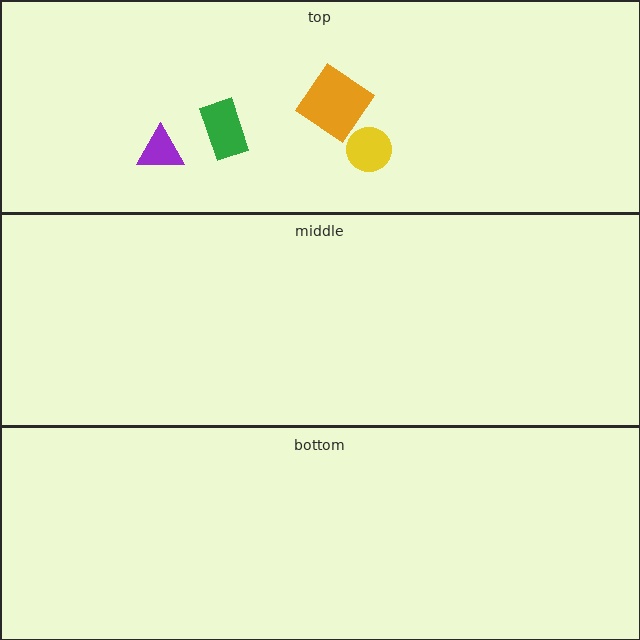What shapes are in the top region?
The purple triangle, the yellow circle, the green rectangle, the orange diamond.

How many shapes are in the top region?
4.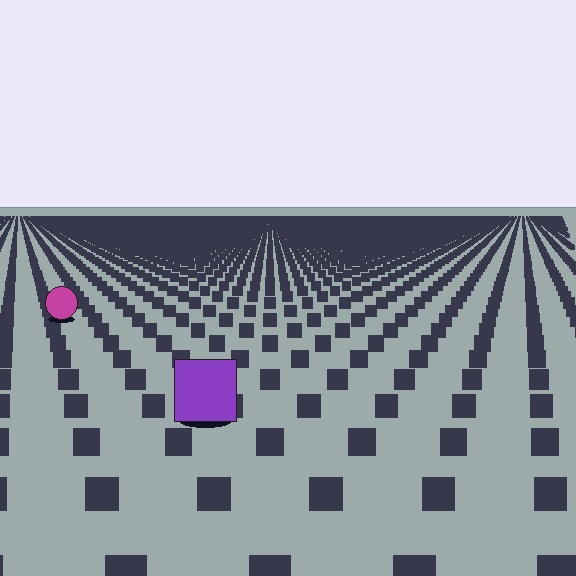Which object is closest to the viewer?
The purple square is closest. The texture marks near it are larger and more spread out.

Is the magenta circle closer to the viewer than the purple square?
No. The purple square is closer — you can tell from the texture gradient: the ground texture is coarser near it.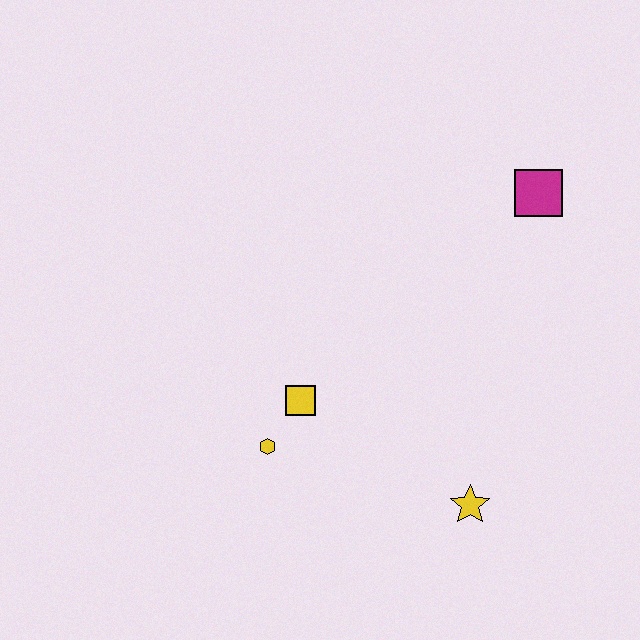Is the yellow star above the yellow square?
No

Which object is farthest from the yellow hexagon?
The magenta square is farthest from the yellow hexagon.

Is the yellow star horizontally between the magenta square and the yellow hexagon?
Yes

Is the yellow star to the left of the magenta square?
Yes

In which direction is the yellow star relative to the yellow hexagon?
The yellow star is to the right of the yellow hexagon.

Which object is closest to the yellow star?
The yellow square is closest to the yellow star.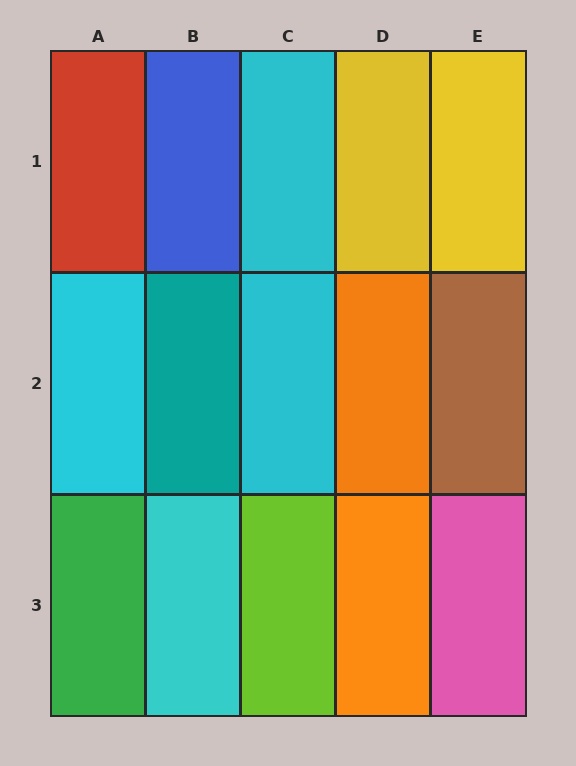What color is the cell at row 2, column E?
Brown.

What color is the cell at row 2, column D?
Orange.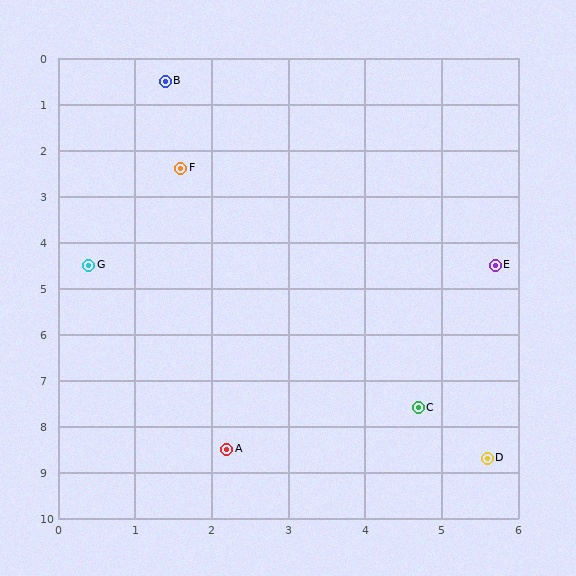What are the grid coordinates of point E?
Point E is at approximately (5.7, 4.5).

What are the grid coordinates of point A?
Point A is at approximately (2.2, 8.5).